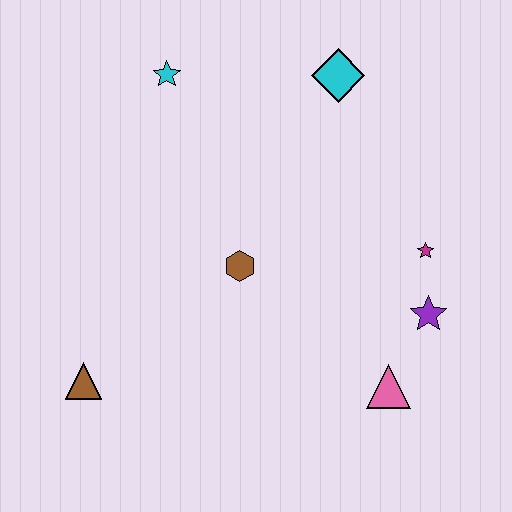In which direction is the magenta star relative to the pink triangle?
The magenta star is above the pink triangle.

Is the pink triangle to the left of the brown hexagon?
No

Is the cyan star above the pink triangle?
Yes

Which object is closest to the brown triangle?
The brown hexagon is closest to the brown triangle.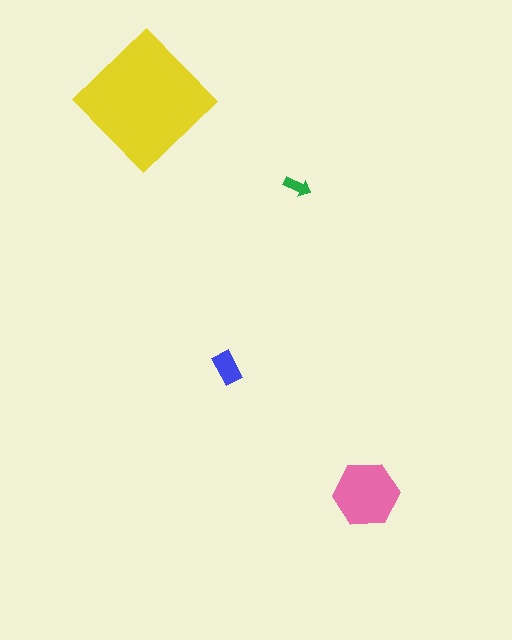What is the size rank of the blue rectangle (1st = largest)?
3rd.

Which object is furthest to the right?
The pink hexagon is rightmost.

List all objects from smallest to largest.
The green arrow, the blue rectangle, the pink hexagon, the yellow diamond.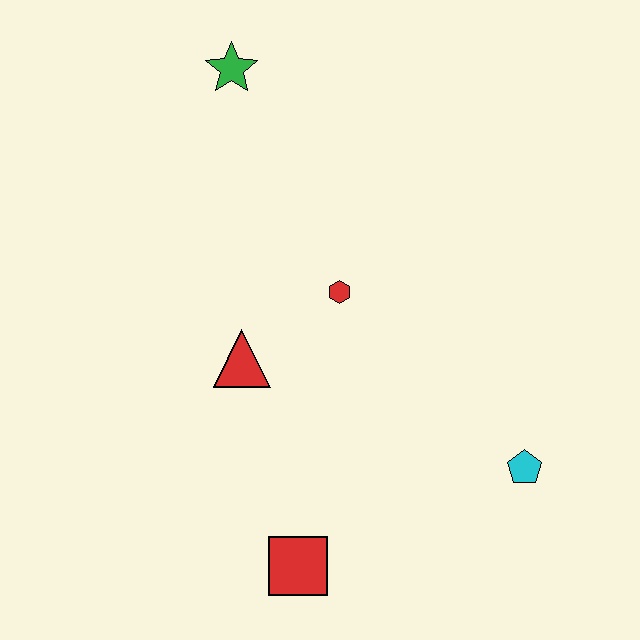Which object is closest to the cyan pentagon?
The red square is closest to the cyan pentagon.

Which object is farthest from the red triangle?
The cyan pentagon is farthest from the red triangle.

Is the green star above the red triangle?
Yes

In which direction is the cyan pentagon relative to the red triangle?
The cyan pentagon is to the right of the red triangle.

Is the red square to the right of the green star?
Yes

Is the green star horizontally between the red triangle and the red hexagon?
No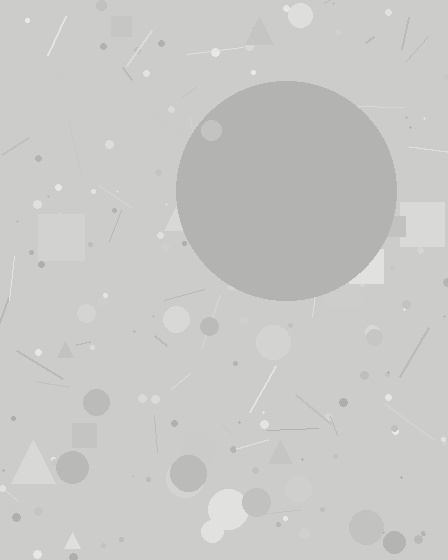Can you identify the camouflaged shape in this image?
The camouflaged shape is a circle.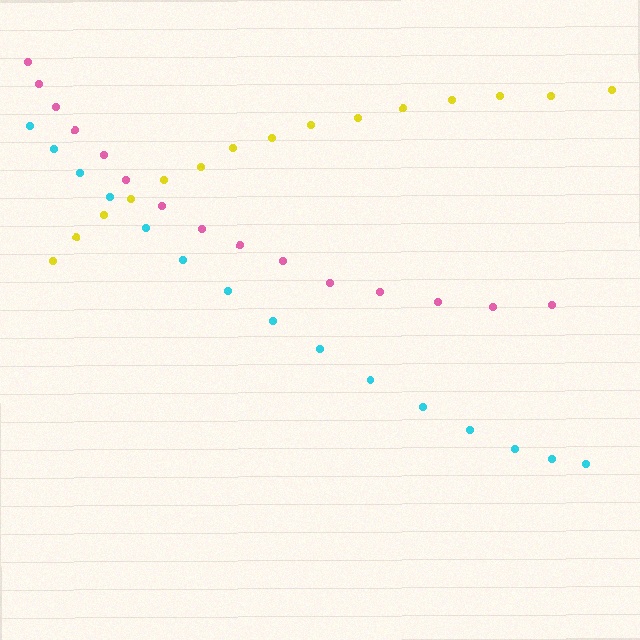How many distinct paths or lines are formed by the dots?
There are 3 distinct paths.